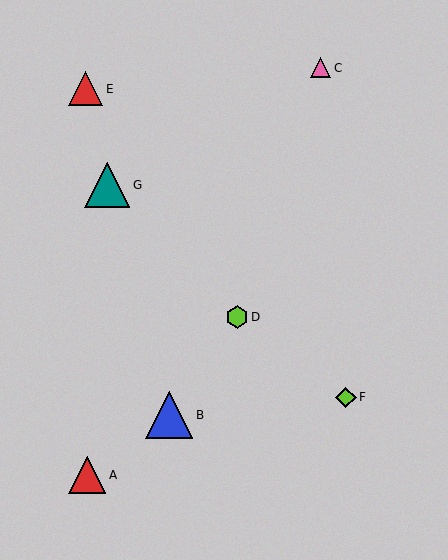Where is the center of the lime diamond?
The center of the lime diamond is at (346, 397).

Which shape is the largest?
The blue triangle (labeled B) is the largest.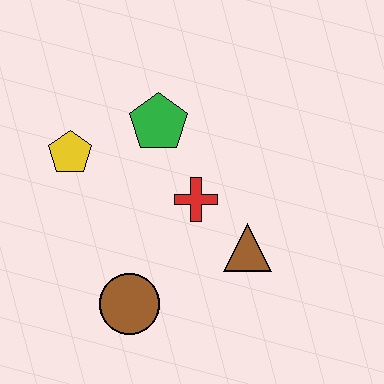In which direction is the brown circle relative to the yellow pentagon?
The brown circle is below the yellow pentagon.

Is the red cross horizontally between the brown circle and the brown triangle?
Yes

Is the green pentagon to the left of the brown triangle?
Yes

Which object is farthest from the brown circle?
The green pentagon is farthest from the brown circle.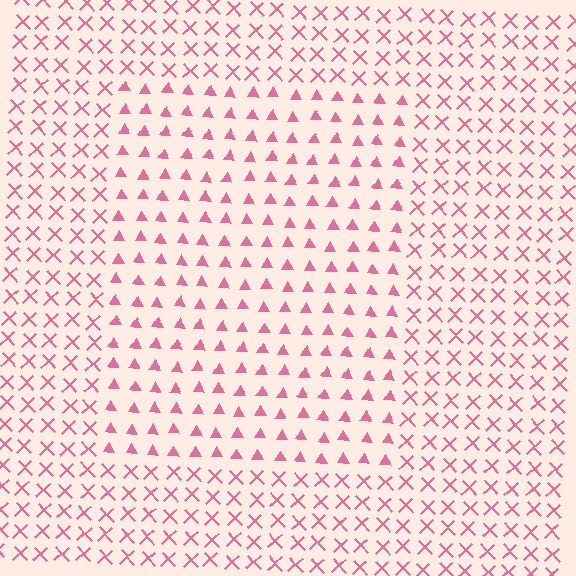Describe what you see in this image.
The image is filled with small pink elements arranged in a uniform grid. A rectangle-shaped region contains triangles, while the surrounding area contains X marks. The boundary is defined purely by the change in element shape.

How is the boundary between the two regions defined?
The boundary is defined by a change in element shape: triangles inside vs. X marks outside. All elements share the same color and spacing.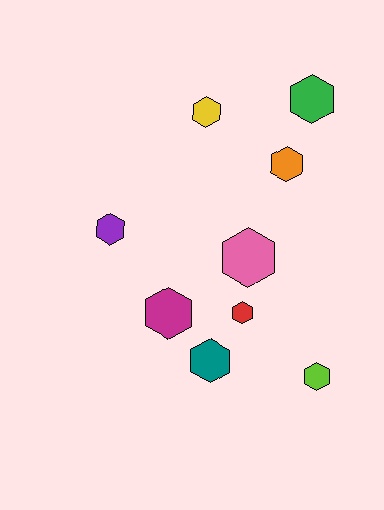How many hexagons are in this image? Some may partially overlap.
There are 9 hexagons.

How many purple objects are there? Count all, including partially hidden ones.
There is 1 purple object.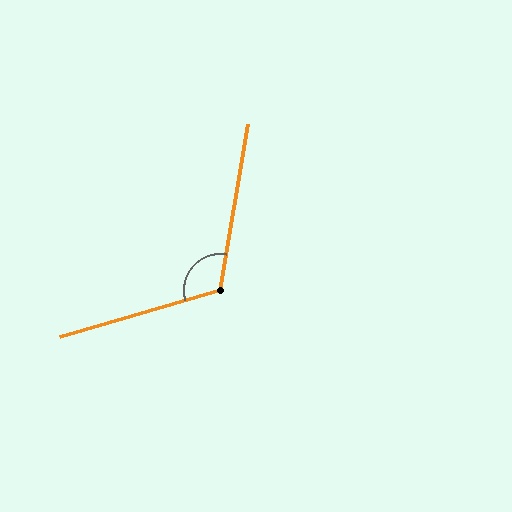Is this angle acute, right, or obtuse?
It is obtuse.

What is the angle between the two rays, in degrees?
Approximately 116 degrees.